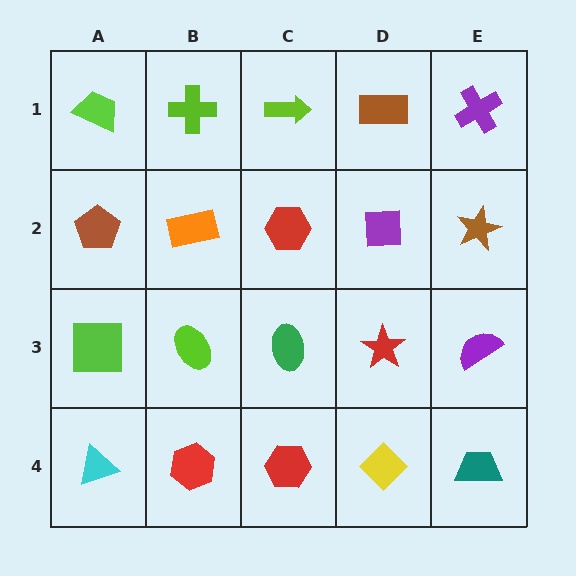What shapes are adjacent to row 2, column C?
A lime arrow (row 1, column C), a green ellipse (row 3, column C), an orange rectangle (row 2, column B), a purple square (row 2, column D).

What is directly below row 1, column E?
A brown star.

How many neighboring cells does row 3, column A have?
3.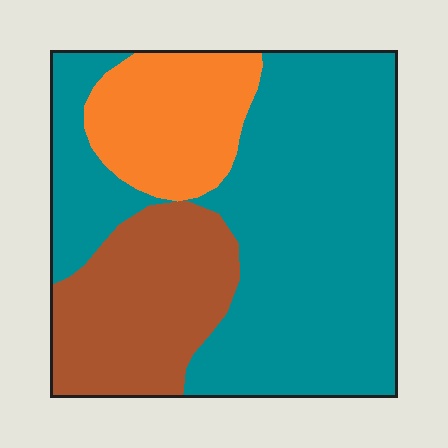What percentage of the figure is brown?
Brown takes up about one quarter (1/4) of the figure.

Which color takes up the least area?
Orange, at roughly 15%.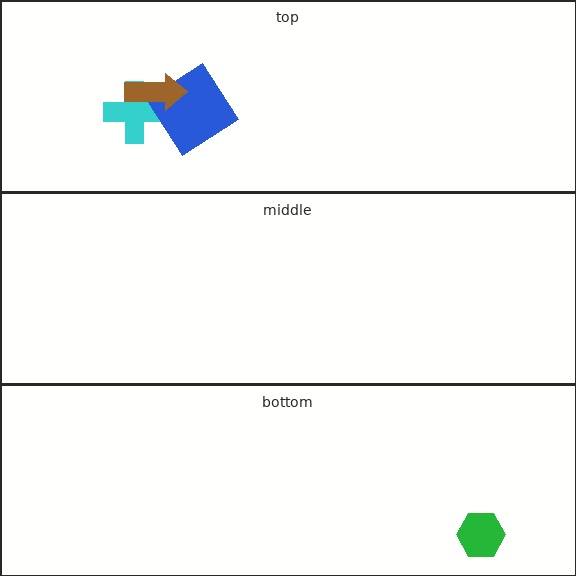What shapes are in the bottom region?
The green hexagon.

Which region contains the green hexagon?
The bottom region.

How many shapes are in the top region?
3.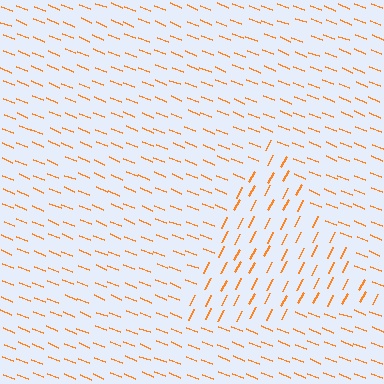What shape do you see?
I see a triangle.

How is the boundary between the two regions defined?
The boundary is defined purely by a change in line orientation (approximately 84 degrees difference). All lines are the same color and thickness.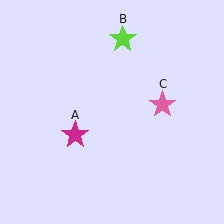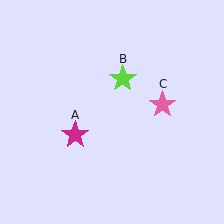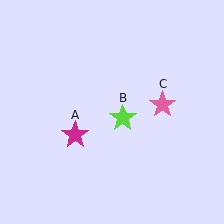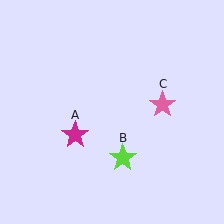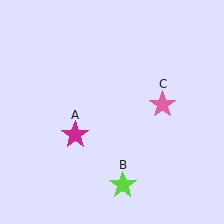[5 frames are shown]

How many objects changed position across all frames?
1 object changed position: lime star (object B).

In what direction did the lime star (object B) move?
The lime star (object B) moved down.